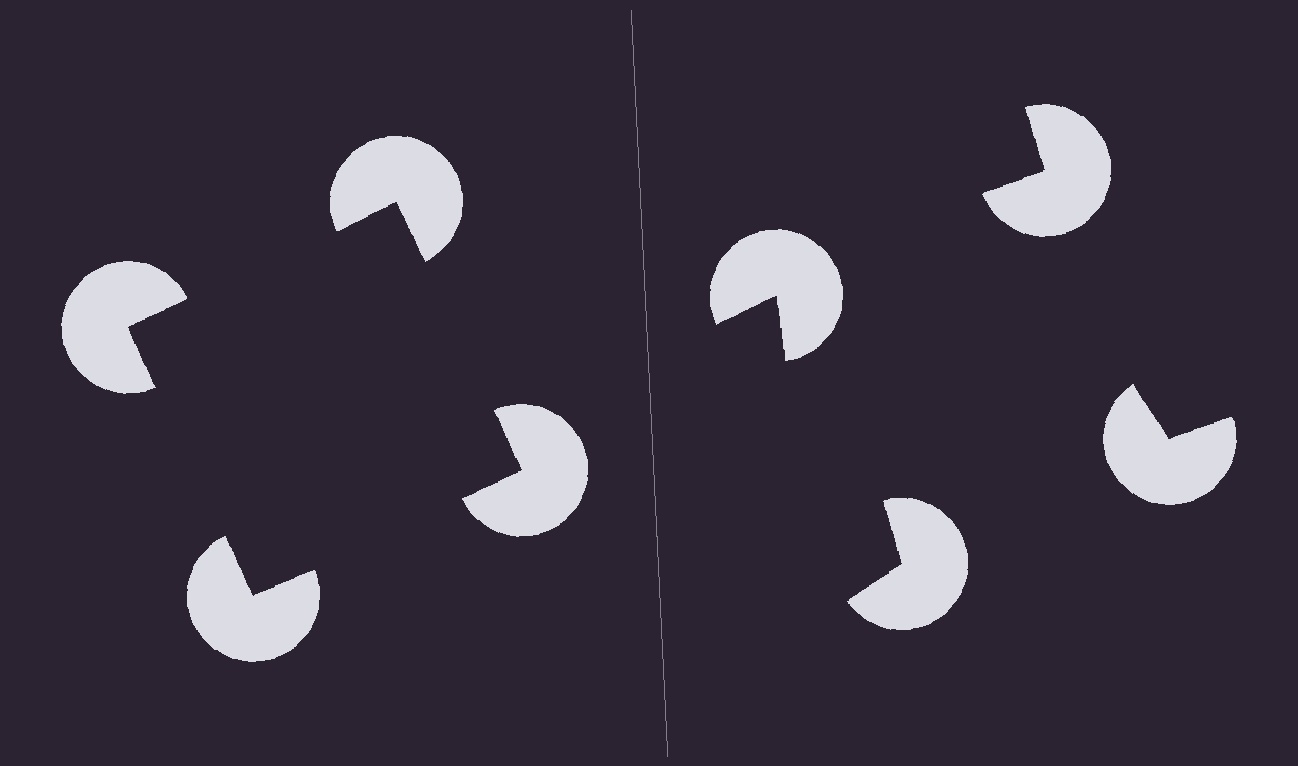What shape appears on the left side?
An illusory square.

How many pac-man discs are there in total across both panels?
8 — 4 on each side.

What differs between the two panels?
The pac-man discs are positioned identically on both sides; only the wedge orientations differ. On the left they align to a square; on the right they are misaligned.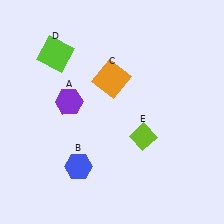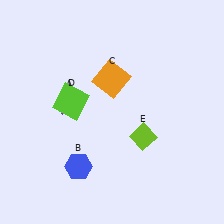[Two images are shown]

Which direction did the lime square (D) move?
The lime square (D) moved down.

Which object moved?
The lime square (D) moved down.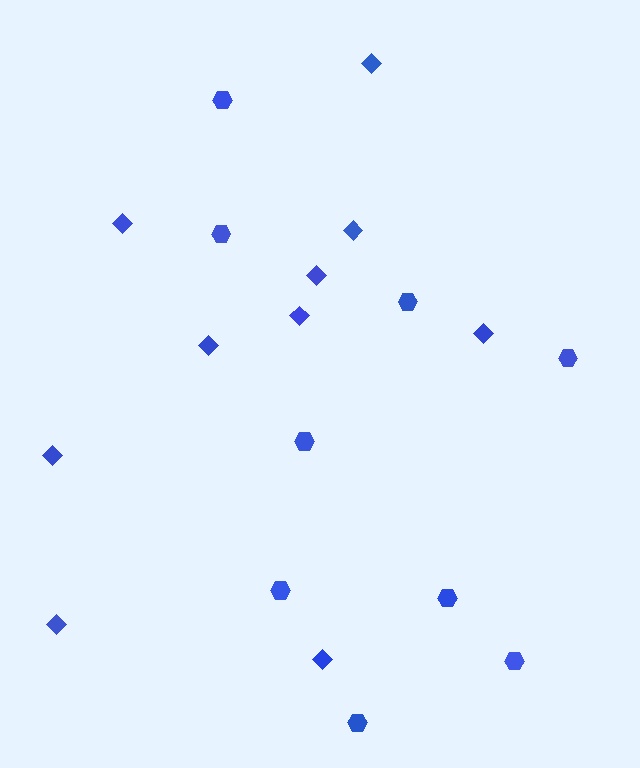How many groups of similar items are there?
There are 2 groups: one group of diamonds (10) and one group of hexagons (9).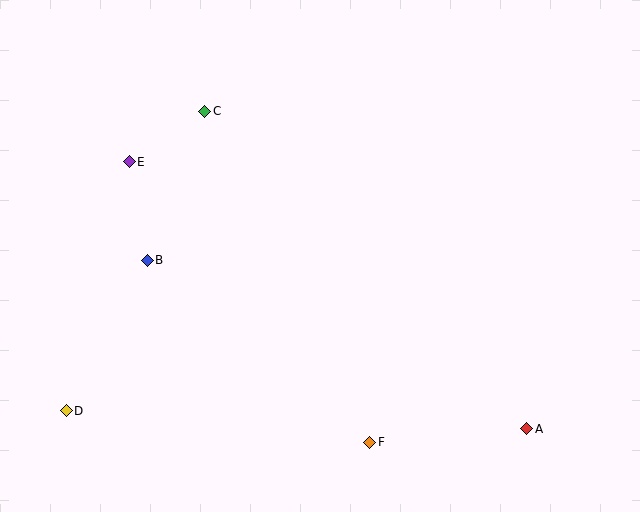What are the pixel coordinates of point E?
Point E is at (129, 162).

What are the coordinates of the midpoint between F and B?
The midpoint between F and B is at (259, 351).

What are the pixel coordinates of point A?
Point A is at (527, 429).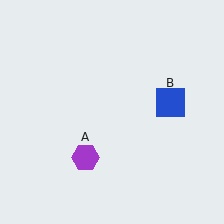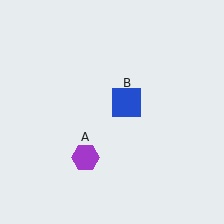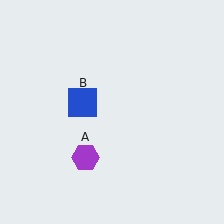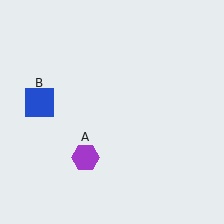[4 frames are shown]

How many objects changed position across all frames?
1 object changed position: blue square (object B).